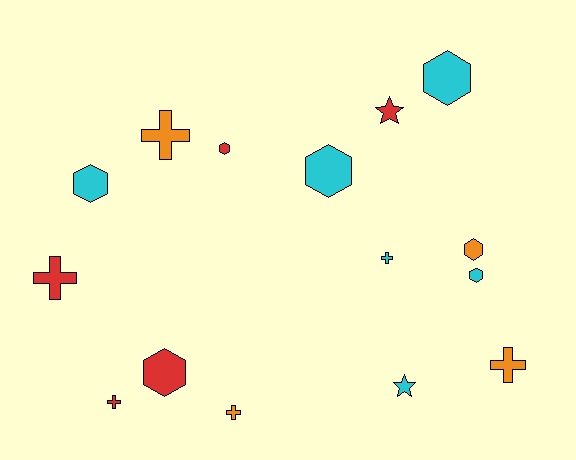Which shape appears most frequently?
Hexagon, with 7 objects.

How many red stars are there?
There is 1 red star.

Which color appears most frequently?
Cyan, with 6 objects.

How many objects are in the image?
There are 15 objects.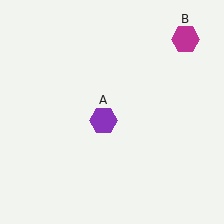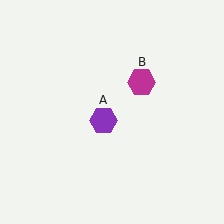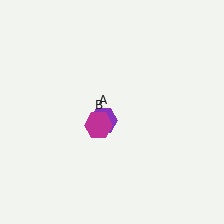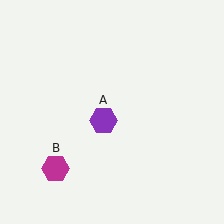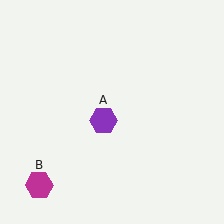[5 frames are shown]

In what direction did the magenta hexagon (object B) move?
The magenta hexagon (object B) moved down and to the left.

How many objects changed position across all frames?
1 object changed position: magenta hexagon (object B).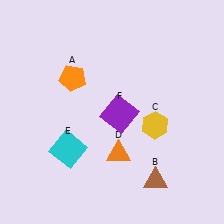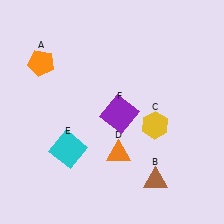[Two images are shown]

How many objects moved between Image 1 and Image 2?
1 object moved between the two images.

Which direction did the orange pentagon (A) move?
The orange pentagon (A) moved left.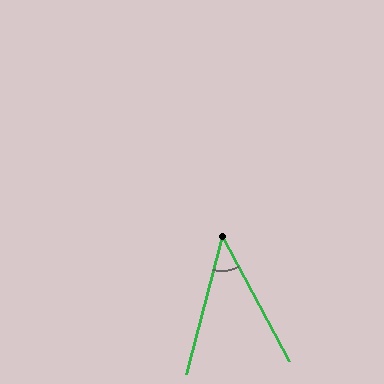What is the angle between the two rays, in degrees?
Approximately 43 degrees.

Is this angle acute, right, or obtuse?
It is acute.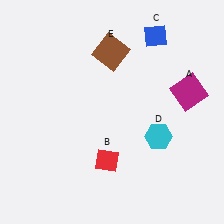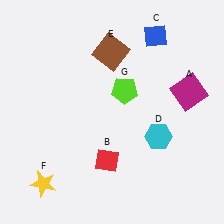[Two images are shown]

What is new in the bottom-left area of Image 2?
A yellow star (F) was added in the bottom-left area of Image 2.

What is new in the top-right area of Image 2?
A lime pentagon (G) was added in the top-right area of Image 2.